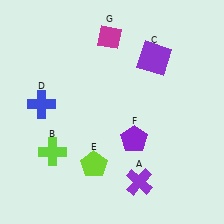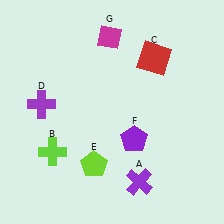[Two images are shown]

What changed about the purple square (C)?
In Image 1, C is purple. In Image 2, it changed to red.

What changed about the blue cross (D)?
In Image 1, D is blue. In Image 2, it changed to purple.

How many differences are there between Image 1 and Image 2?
There are 2 differences between the two images.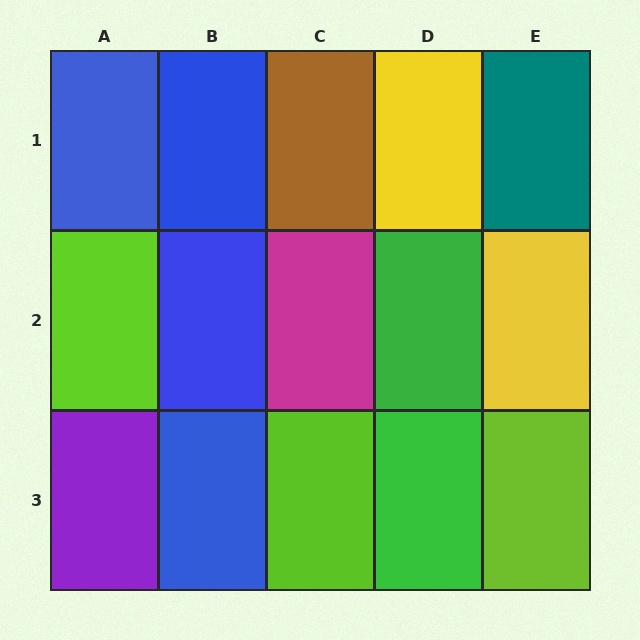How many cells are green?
2 cells are green.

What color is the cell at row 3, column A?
Purple.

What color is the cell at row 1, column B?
Blue.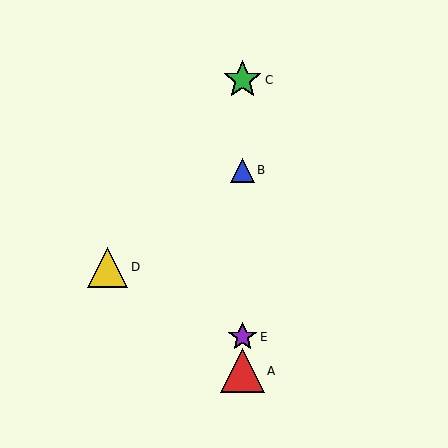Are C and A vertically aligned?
Yes, both are at x≈242.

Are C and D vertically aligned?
No, C is at x≈242 and D is at x≈108.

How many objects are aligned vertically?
4 objects (A, B, C, E) are aligned vertically.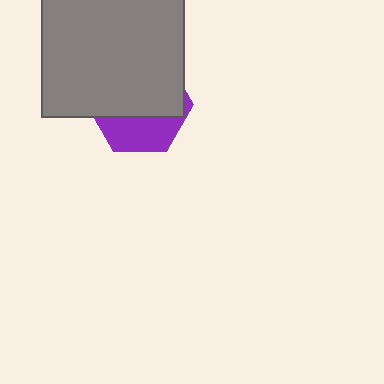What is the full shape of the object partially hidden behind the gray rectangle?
The partially hidden object is a purple hexagon.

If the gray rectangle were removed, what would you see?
You would see the complete purple hexagon.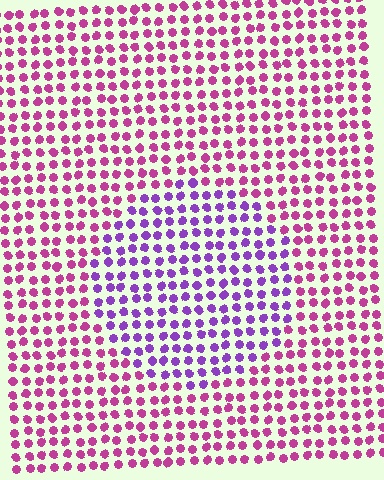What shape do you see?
I see a circle.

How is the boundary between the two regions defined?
The boundary is defined purely by a slight shift in hue (about 41 degrees). Spacing, size, and orientation are identical on both sides.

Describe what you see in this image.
The image is filled with small magenta elements in a uniform arrangement. A circle-shaped region is visible where the elements are tinted to a slightly different hue, forming a subtle color boundary.